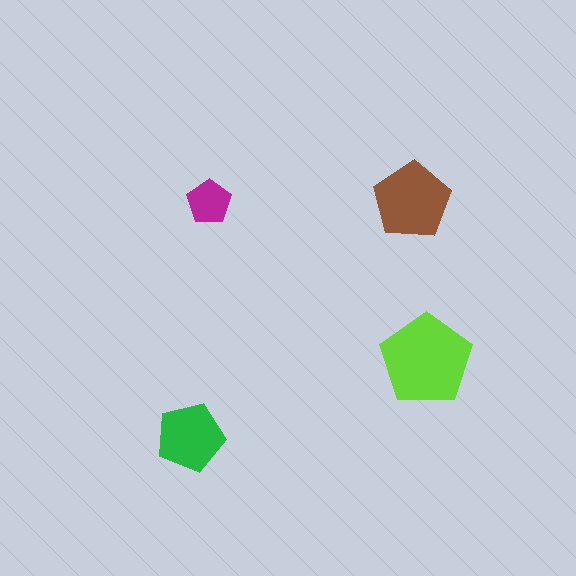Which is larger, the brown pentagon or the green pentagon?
The brown one.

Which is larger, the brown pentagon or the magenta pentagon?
The brown one.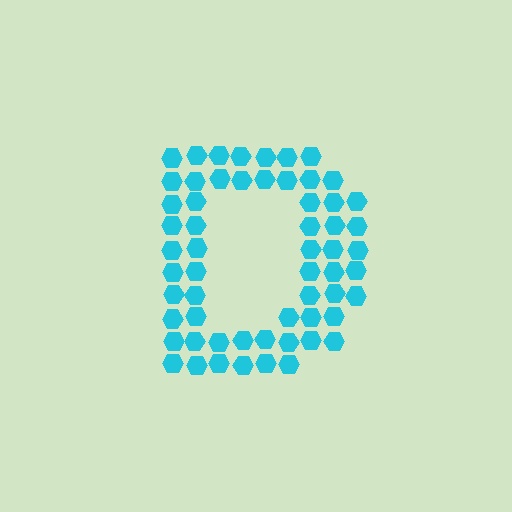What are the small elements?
The small elements are hexagons.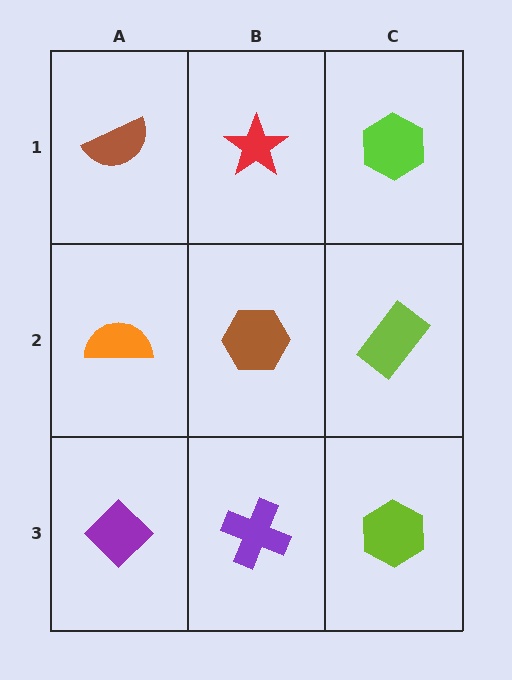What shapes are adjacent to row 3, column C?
A lime rectangle (row 2, column C), a purple cross (row 3, column B).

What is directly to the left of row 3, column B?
A purple diamond.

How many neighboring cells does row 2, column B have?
4.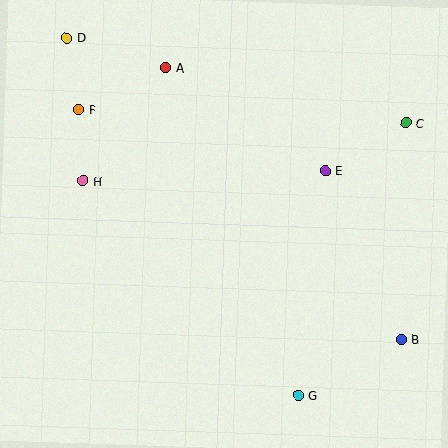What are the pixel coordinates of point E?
Point E is at (325, 171).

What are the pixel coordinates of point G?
Point G is at (299, 396).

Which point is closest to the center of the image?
Point E at (325, 171) is closest to the center.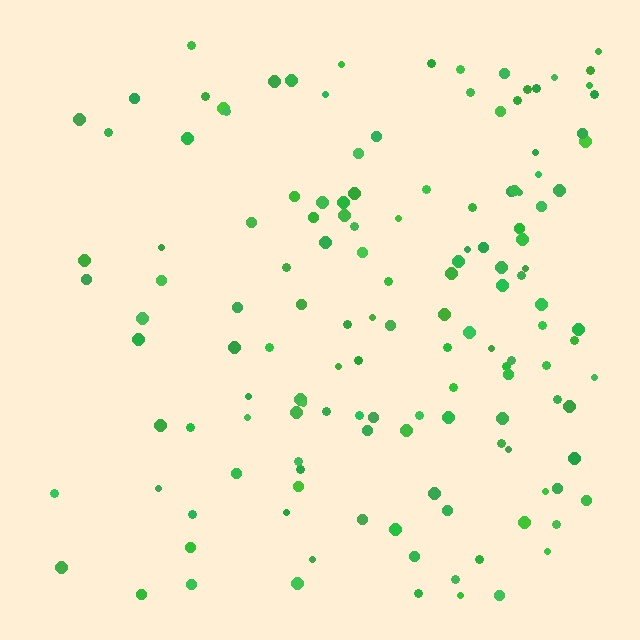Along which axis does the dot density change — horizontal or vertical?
Horizontal.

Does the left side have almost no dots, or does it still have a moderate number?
Still a moderate number, just noticeably fewer than the right.